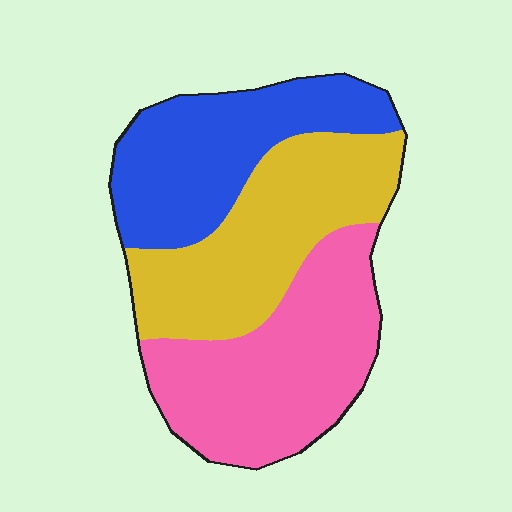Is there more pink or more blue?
Pink.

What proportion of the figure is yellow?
Yellow covers roughly 35% of the figure.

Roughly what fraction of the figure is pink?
Pink covers around 35% of the figure.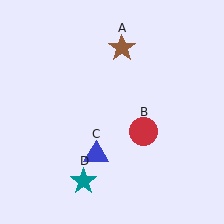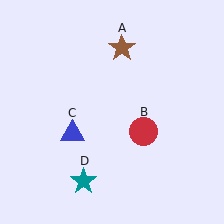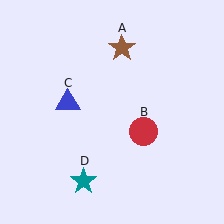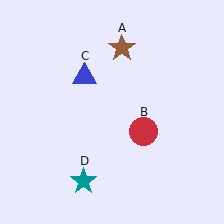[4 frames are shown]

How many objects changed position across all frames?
1 object changed position: blue triangle (object C).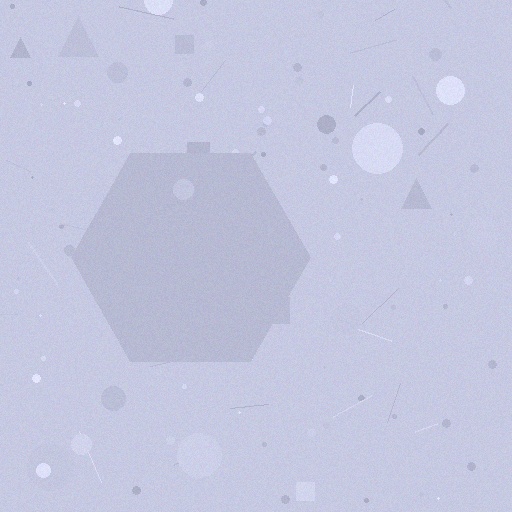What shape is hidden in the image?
A hexagon is hidden in the image.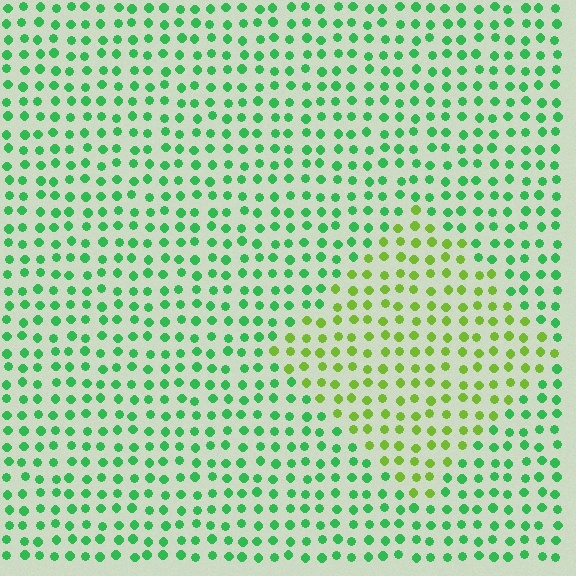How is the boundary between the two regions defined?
The boundary is defined purely by a slight shift in hue (about 44 degrees). Spacing, size, and orientation are identical on both sides.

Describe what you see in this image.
The image is filled with small green elements in a uniform arrangement. A diamond-shaped region is visible where the elements are tinted to a slightly different hue, forming a subtle color boundary.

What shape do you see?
I see a diamond.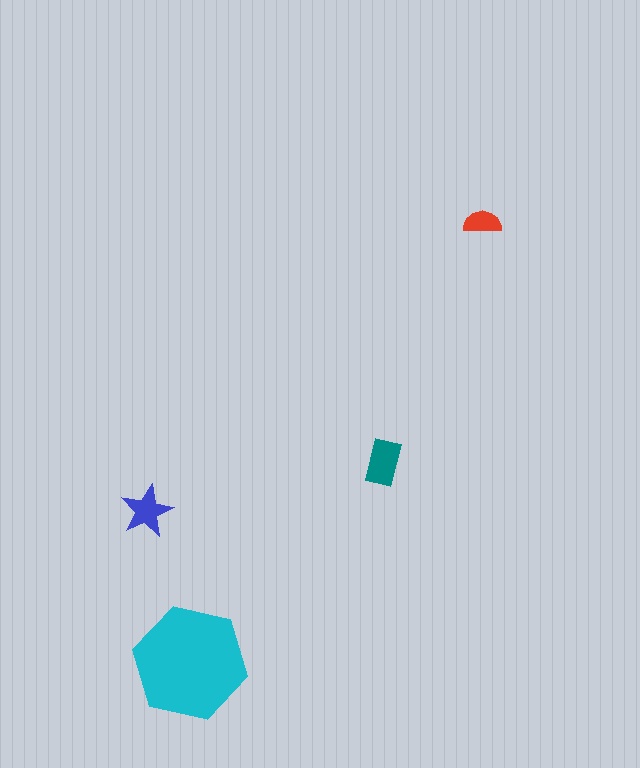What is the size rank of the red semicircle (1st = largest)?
4th.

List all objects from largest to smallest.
The cyan hexagon, the teal rectangle, the blue star, the red semicircle.